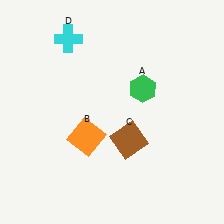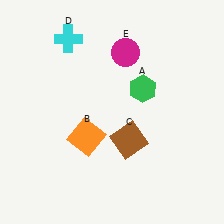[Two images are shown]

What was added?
A magenta circle (E) was added in Image 2.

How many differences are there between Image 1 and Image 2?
There is 1 difference between the two images.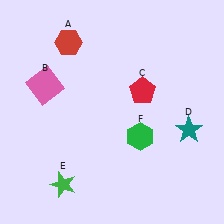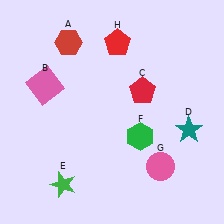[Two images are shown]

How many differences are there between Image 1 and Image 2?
There are 2 differences between the two images.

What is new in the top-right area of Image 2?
A red pentagon (H) was added in the top-right area of Image 2.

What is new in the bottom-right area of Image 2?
A pink circle (G) was added in the bottom-right area of Image 2.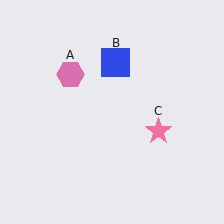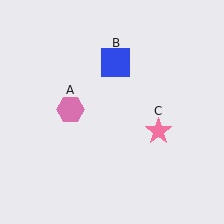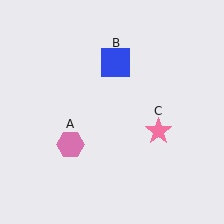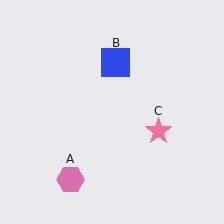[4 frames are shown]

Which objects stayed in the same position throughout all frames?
Blue square (object B) and pink star (object C) remained stationary.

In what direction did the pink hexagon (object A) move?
The pink hexagon (object A) moved down.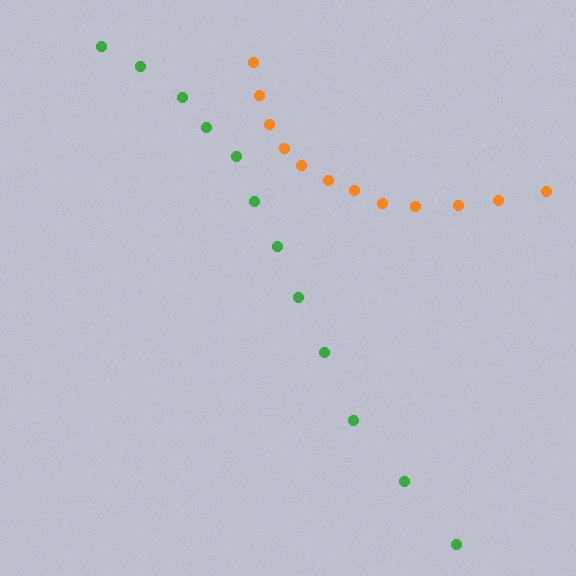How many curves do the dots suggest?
There are 2 distinct paths.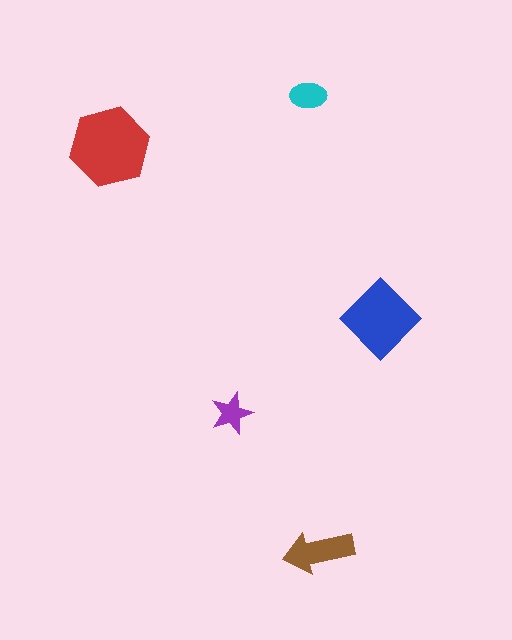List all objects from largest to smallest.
The red hexagon, the blue diamond, the brown arrow, the cyan ellipse, the purple star.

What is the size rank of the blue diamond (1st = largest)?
2nd.